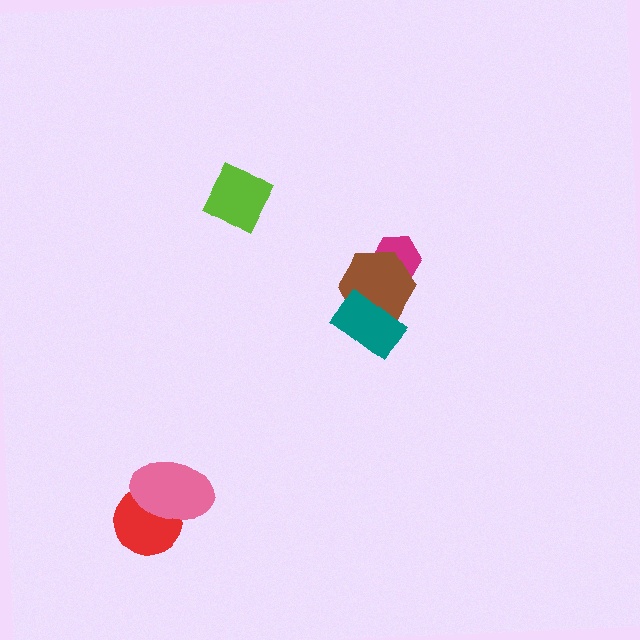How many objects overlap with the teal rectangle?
1 object overlaps with the teal rectangle.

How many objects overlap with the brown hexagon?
2 objects overlap with the brown hexagon.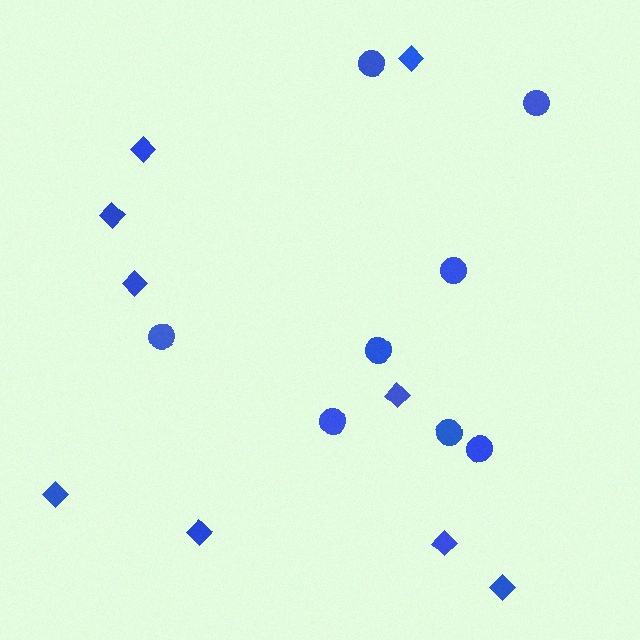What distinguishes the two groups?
There are 2 groups: one group of circles (8) and one group of diamonds (9).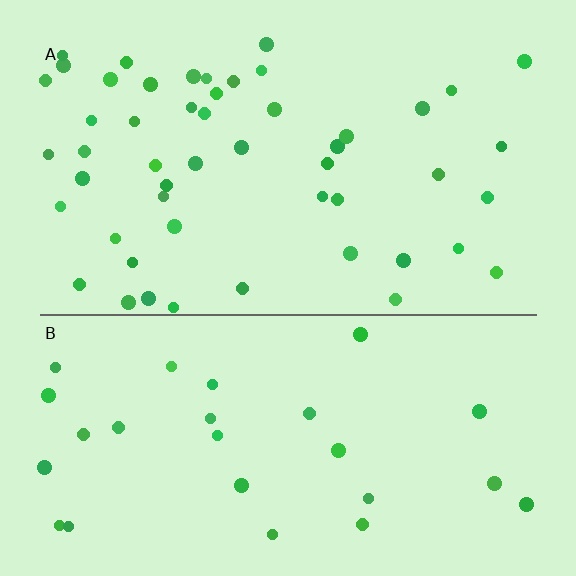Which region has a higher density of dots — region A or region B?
A (the top).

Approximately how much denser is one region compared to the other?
Approximately 1.9× — region A over region B.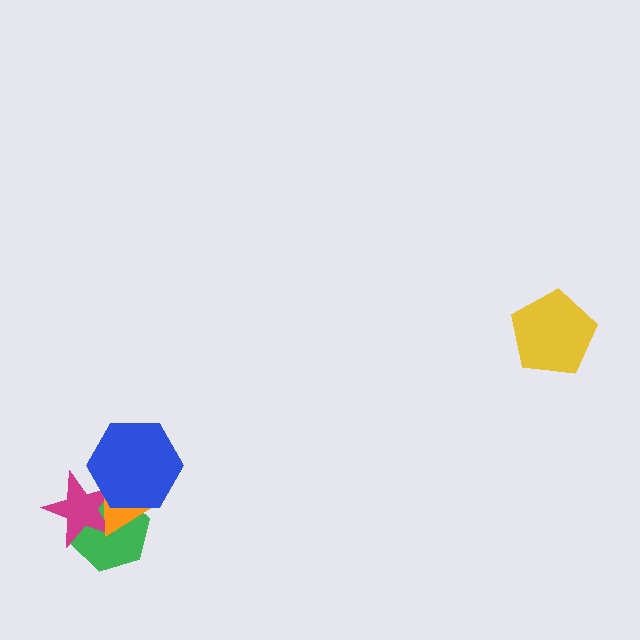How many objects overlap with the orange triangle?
3 objects overlap with the orange triangle.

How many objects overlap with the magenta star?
3 objects overlap with the magenta star.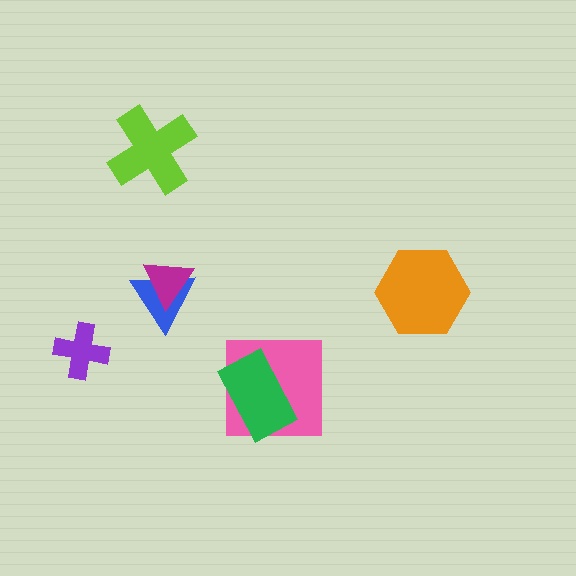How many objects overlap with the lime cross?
0 objects overlap with the lime cross.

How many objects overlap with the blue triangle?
1 object overlaps with the blue triangle.